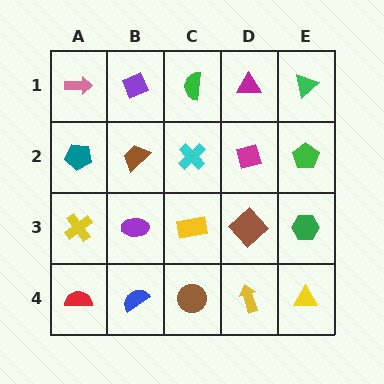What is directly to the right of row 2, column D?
A green pentagon.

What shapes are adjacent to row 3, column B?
A brown trapezoid (row 2, column B), a blue semicircle (row 4, column B), a yellow cross (row 3, column A), a yellow rectangle (row 3, column C).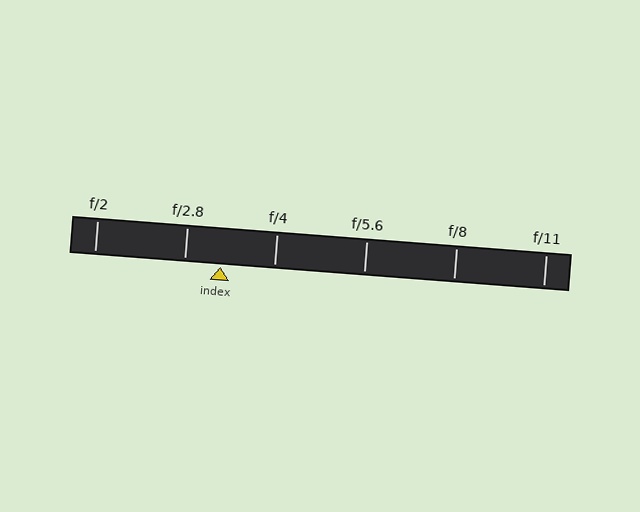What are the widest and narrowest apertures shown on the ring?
The widest aperture shown is f/2 and the narrowest is f/11.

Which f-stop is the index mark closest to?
The index mark is closest to f/2.8.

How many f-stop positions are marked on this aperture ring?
There are 6 f-stop positions marked.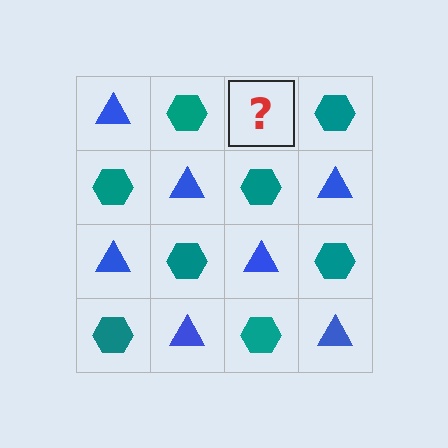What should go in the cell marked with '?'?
The missing cell should contain a blue triangle.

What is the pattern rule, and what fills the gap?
The rule is that it alternates blue triangle and teal hexagon in a checkerboard pattern. The gap should be filled with a blue triangle.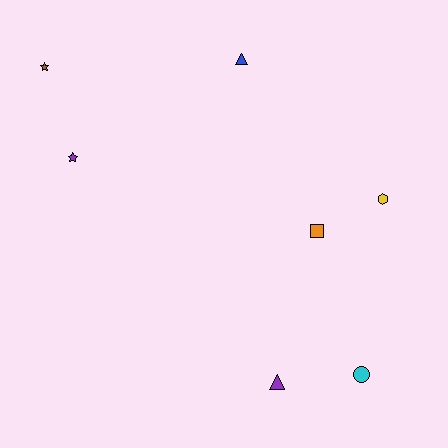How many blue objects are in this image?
There is 1 blue object.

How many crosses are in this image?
There are no crosses.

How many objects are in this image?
There are 7 objects.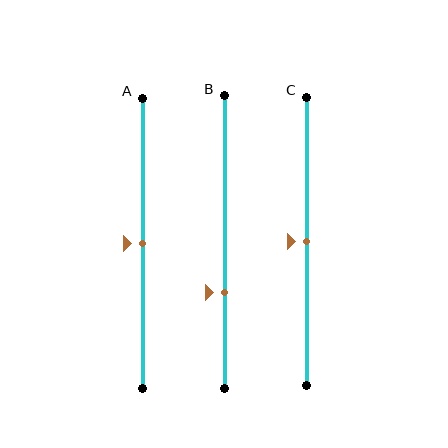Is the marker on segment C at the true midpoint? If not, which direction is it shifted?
Yes, the marker on segment C is at the true midpoint.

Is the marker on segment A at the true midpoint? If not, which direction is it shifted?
Yes, the marker on segment A is at the true midpoint.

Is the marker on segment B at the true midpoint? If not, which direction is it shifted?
No, the marker on segment B is shifted downward by about 17% of the segment length.